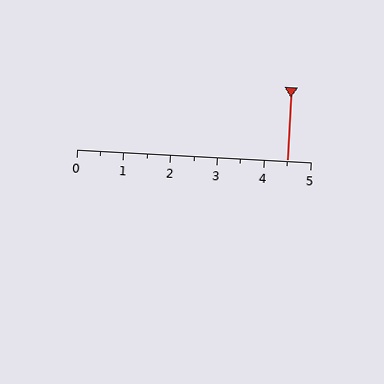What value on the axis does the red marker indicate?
The marker indicates approximately 4.5.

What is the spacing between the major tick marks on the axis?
The major ticks are spaced 1 apart.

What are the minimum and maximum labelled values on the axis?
The axis runs from 0 to 5.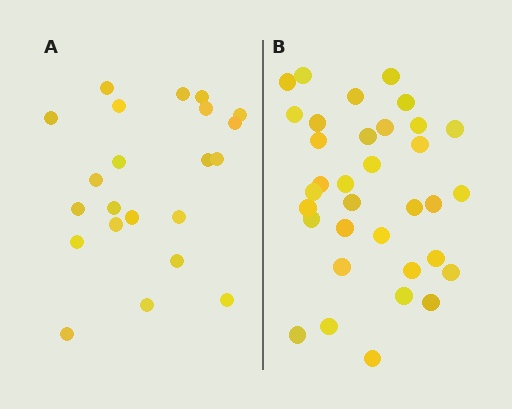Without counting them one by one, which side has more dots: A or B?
Region B (the right region) has more dots.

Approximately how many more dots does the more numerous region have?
Region B has roughly 12 or so more dots than region A.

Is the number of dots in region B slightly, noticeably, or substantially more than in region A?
Region B has substantially more. The ratio is roughly 1.5 to 1.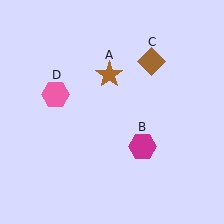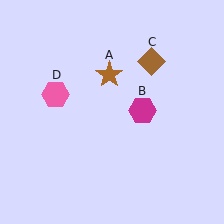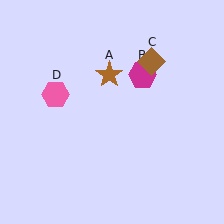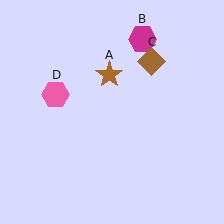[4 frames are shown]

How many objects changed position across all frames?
1 object changed position: magenta hexagon (object B).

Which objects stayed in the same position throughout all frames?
Brown star (object A) and brown diamond (object C) and pink hexagon (object D) remained stationary.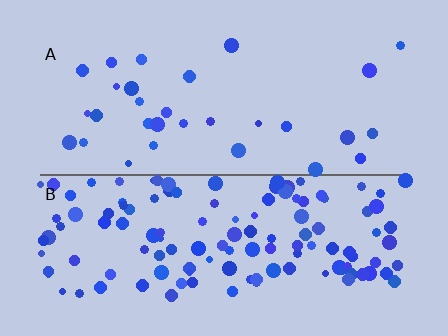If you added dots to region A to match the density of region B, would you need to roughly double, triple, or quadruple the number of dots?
Approximately quadruple.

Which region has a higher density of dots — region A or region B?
B (the bottom).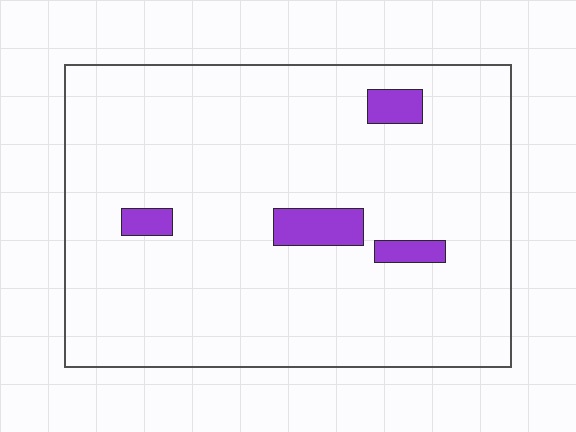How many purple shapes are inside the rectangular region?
4.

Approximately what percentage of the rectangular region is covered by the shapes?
Approximately 5%.